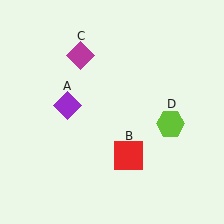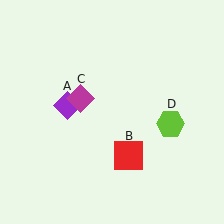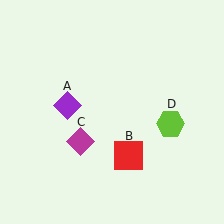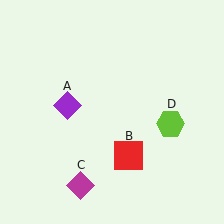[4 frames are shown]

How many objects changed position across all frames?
1 object changed position: magenta diamond (object C).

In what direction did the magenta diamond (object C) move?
The magenta diamond (object C) moved down.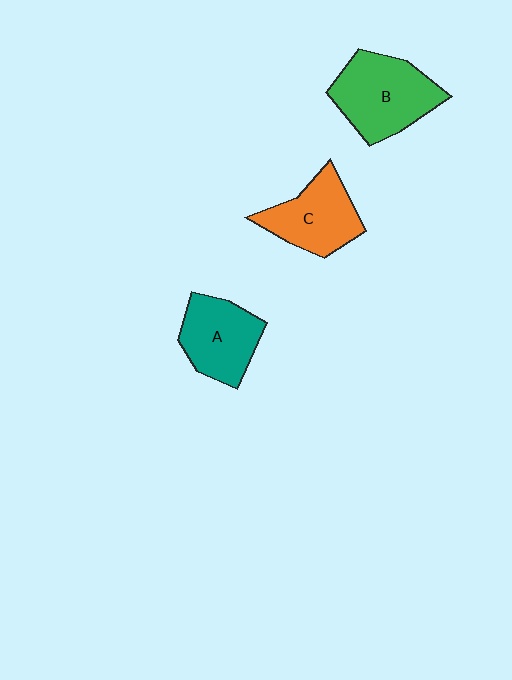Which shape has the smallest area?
Shape A (teal).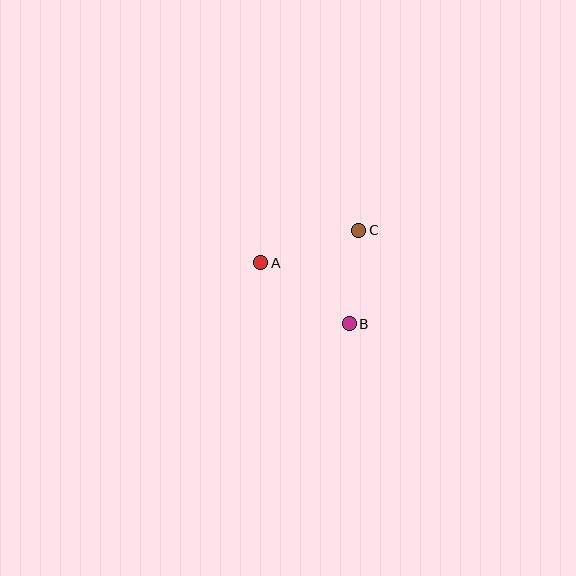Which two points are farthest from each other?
Points A and B are farthest from each other.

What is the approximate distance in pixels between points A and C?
The distance between A and C is approximately 103 pixels.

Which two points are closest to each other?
Points B and C are closest to each other.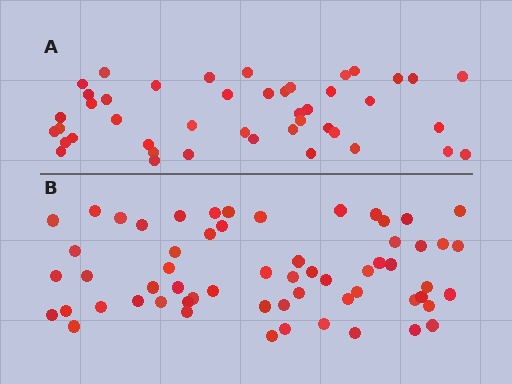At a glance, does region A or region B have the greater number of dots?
Region B (the bottom region) has more dots.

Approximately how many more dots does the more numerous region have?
Region B has approximately 15 more dots than region A.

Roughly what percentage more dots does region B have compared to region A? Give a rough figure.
About 35% more.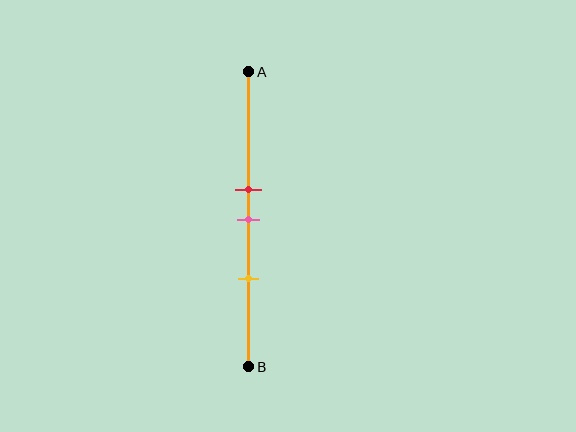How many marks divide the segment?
There are 3 marks dividing the segment.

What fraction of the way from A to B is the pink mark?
The pink mark is approximately 50% (0.5) of the way from A to B.